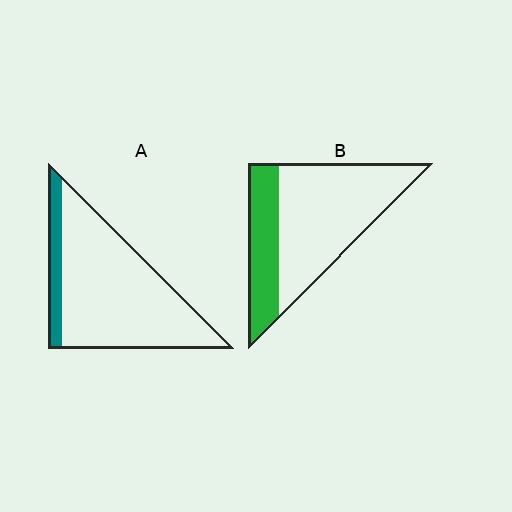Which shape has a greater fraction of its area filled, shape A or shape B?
Shape B.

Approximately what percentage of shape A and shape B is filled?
A is approximately 15% and B is approximately 30%.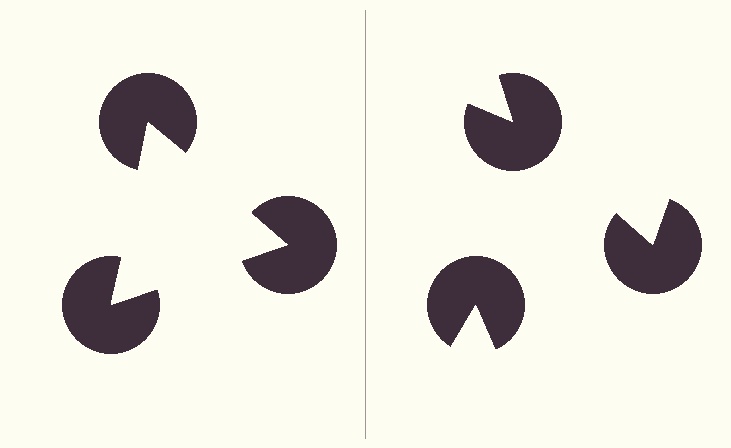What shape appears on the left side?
An illusory triangle.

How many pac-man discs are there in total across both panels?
6 — 3 on each side.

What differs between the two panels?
The pac-man discs are positioned identically on both sides; only the wedge orientations differ. On the left they align to a triangle; on the right they are misaligned.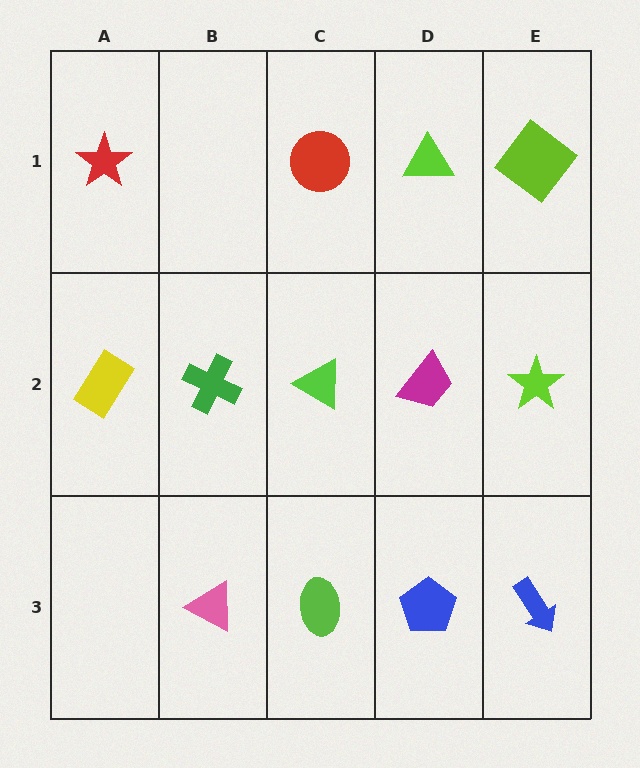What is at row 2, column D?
A magenta trapezoid.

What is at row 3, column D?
A blue pentagon.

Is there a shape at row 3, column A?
No, that cell is empty.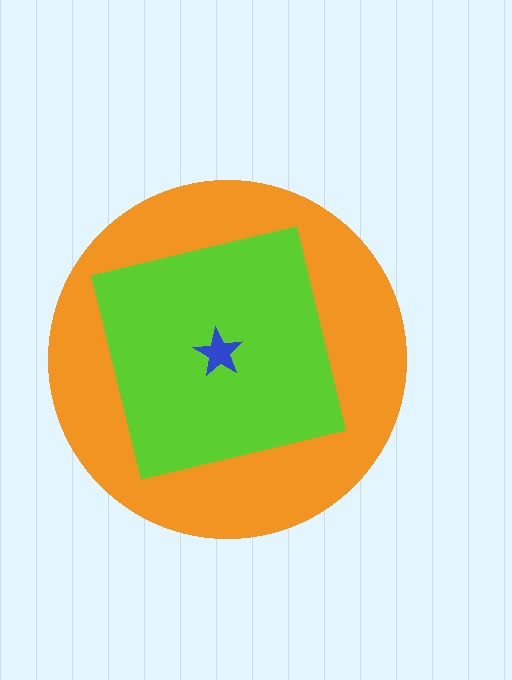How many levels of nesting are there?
3.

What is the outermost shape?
The orange circle.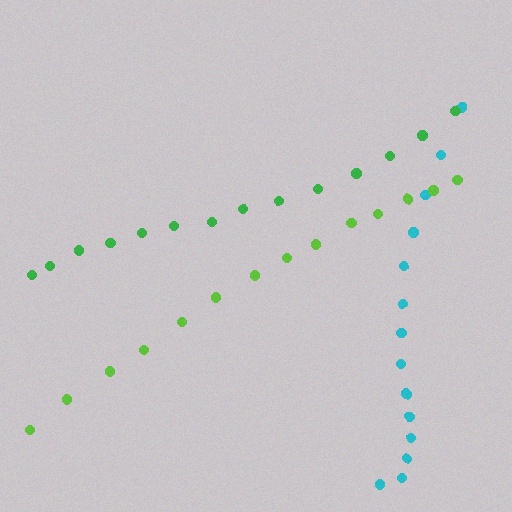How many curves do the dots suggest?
There are 3 distinct paths.